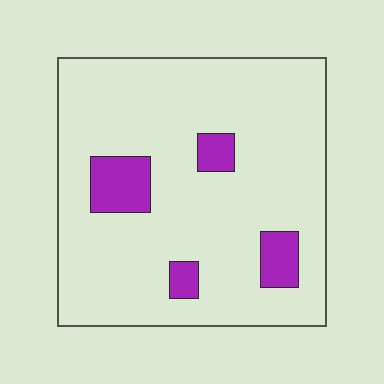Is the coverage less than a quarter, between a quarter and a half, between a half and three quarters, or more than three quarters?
Less than a quarter.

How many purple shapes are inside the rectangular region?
4.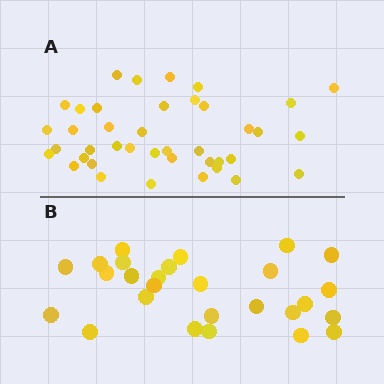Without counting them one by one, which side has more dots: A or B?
Region A (the top region) has more dots.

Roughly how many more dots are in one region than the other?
Region A has approximately 15 more dots than region B.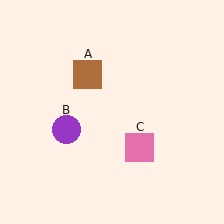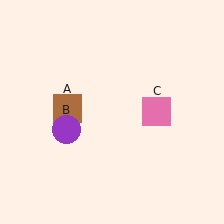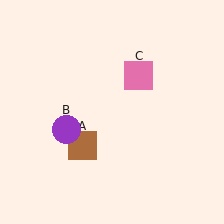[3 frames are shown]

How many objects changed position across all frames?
2 objects changed position: brown square (object A), pink square (object C).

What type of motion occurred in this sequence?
The brown square (object A), pink square (object C) rotated counterclockwise around the center of the scene.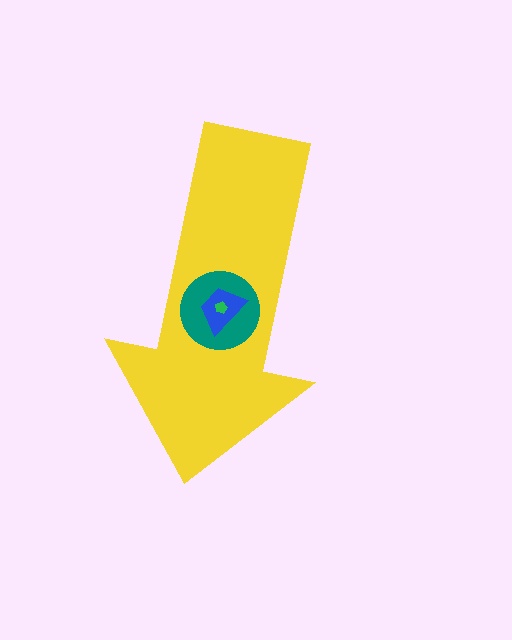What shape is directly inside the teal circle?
The blue trapezoid.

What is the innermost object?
The green pentagon.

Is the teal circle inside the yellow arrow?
Yes.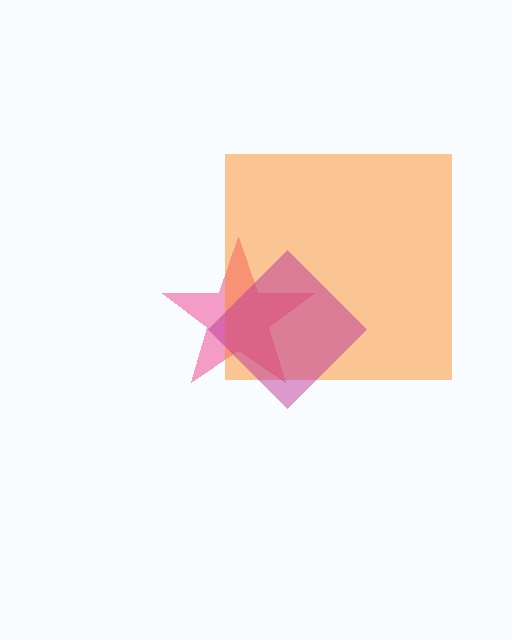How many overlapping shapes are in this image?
There are 3 overlapping shapes in the image.